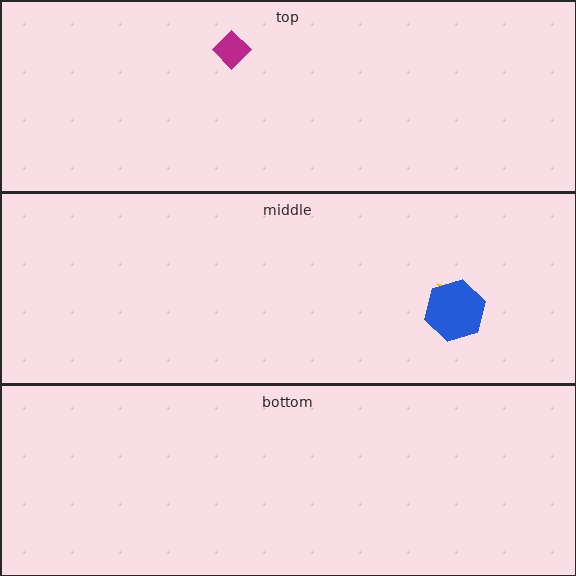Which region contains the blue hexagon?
The middle region.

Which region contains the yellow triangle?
The middle region.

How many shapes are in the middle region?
2.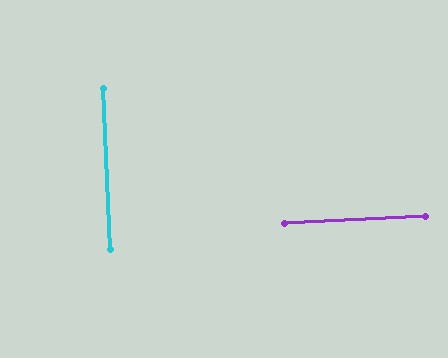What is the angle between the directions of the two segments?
Approximately 90 degrees.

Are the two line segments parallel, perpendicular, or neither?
Perpendicular — they meet at approximately 90°.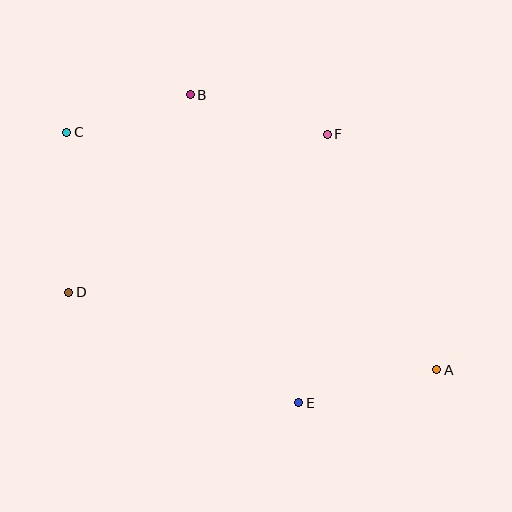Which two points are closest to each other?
Points B and C are closest to each other.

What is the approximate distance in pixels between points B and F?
The distance between B and F is approximately 142 pixels.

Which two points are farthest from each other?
Points A and C are farthest from each other.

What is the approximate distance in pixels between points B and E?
The distance between B and E is approximately 327 pixels.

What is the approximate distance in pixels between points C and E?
The distance between C and E is approximately 356 pixels.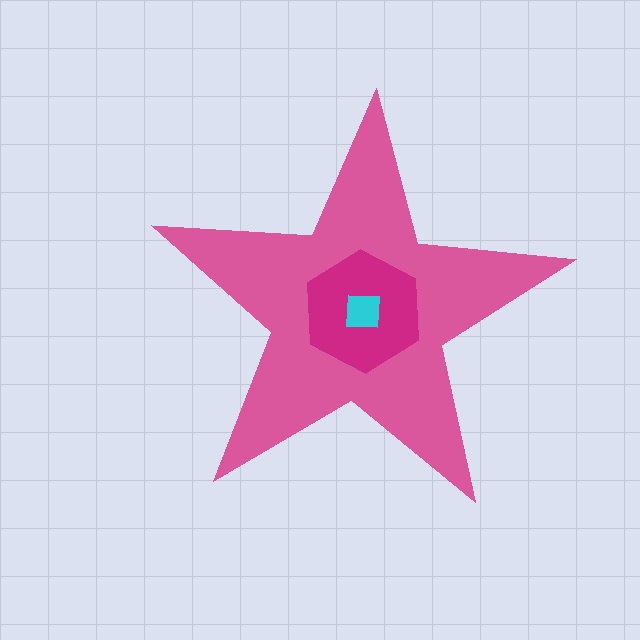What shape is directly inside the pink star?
The magenta hexagon.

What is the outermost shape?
The pink star.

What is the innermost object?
The cyan square.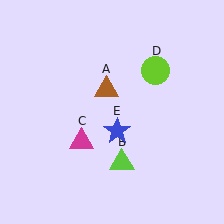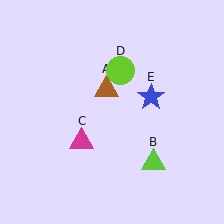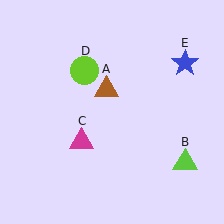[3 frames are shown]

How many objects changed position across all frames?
3 objects changed position: lime triangle (object B), lime circle (object D), blue star (object E).